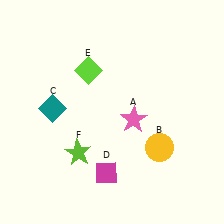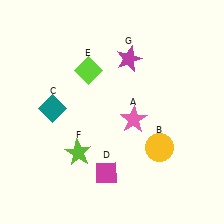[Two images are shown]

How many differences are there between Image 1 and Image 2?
There is 1 difference between the two images.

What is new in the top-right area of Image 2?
A magenta star (G) was added in the top-right area of Image 2.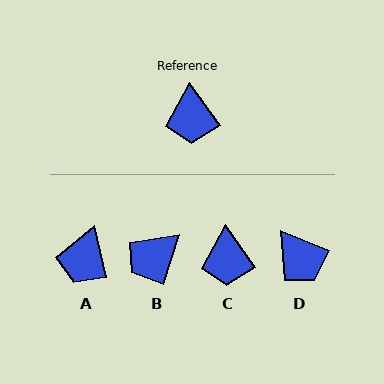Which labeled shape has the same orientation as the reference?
C.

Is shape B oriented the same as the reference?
No, it is off by about 52 degrees.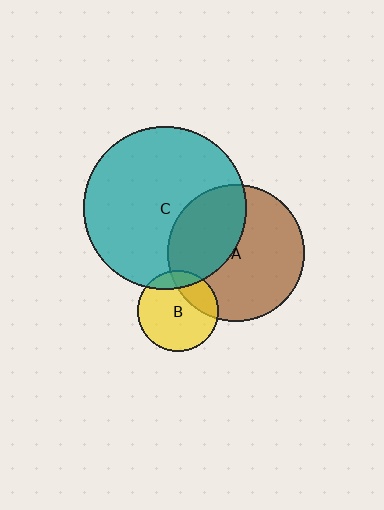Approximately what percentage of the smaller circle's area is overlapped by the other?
Approximately 40%.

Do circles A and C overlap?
Yes.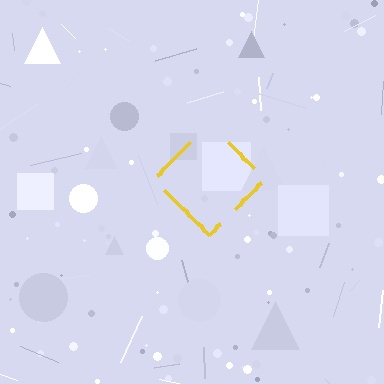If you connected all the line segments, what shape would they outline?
They would outline a diamond.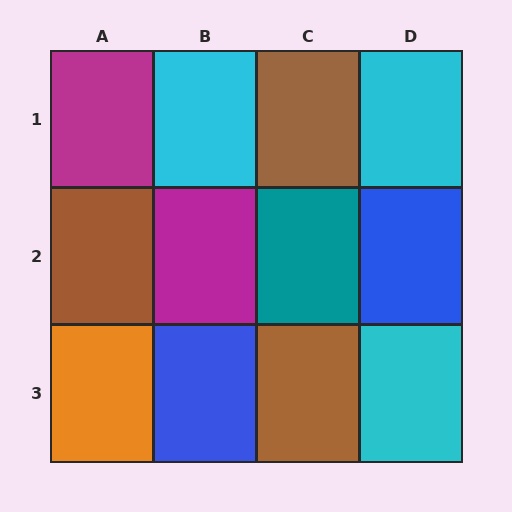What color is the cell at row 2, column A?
Brown.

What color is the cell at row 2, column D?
Blue.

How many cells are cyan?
3 cells are cyan.